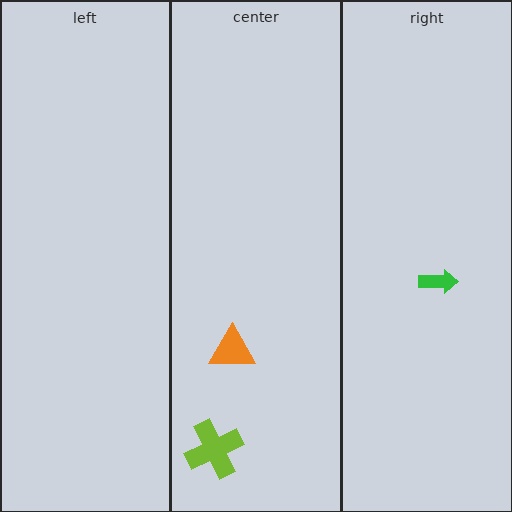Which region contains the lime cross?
The center region.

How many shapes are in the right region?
1.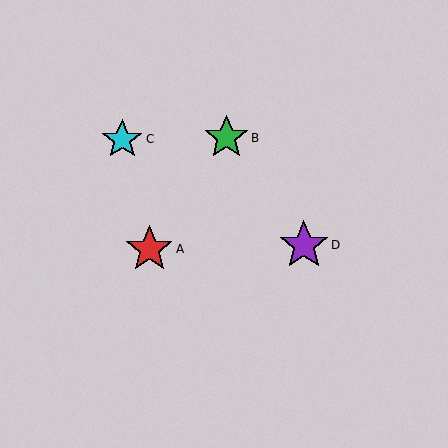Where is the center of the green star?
The center of the green star is at (226, 138).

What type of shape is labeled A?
Shape A is a red star.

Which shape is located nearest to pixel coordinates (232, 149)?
The green star (labeled B) at (226, 138) is nearest to that location.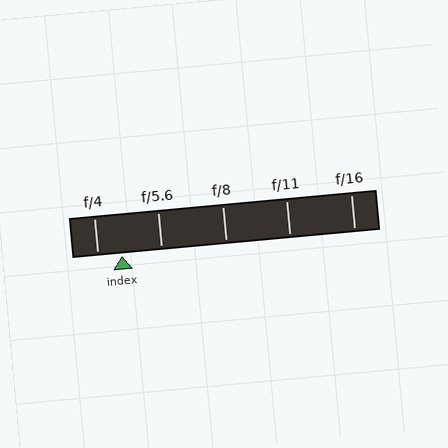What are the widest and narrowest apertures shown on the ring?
The widest aperture shown is f/4 and the narrowest is f/16.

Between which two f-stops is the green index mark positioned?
The index mark is between f/4 and f/5.6.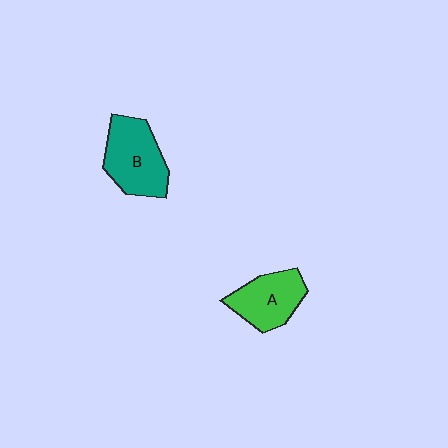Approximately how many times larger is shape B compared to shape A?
Approximately 1.2 times.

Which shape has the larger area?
Shape B (teal).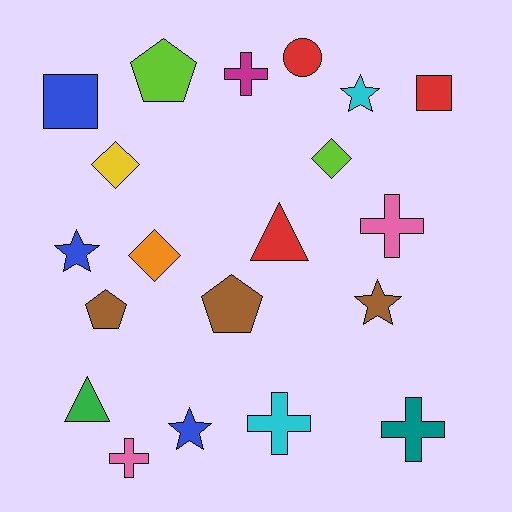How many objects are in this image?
There are 20 objects.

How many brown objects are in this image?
There are 3 brown objects.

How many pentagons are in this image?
There are 3 pentagons.